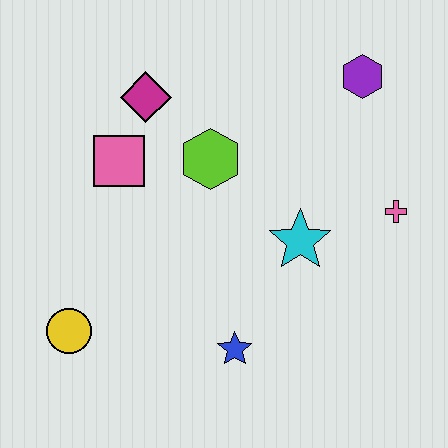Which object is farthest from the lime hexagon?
The yellow circle is farthest from the lime hexagon.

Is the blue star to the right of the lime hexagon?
Yes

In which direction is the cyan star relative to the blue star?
The cyan star is above the blue star.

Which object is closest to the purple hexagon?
The pink cross is closest to the purple hexagon.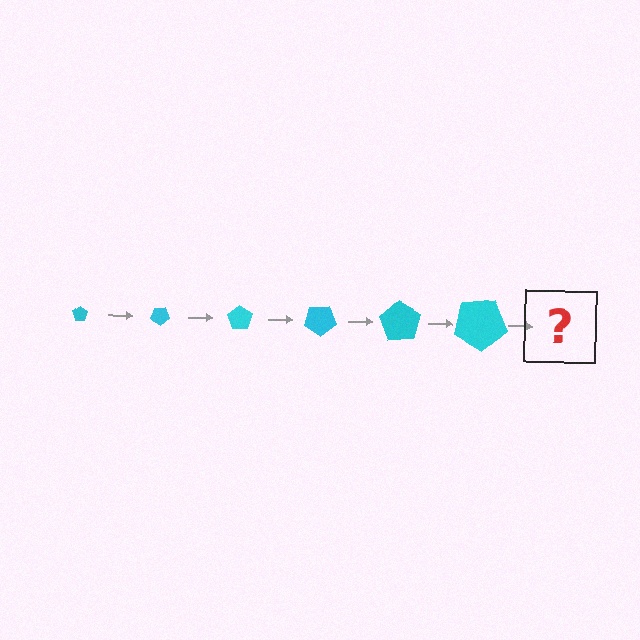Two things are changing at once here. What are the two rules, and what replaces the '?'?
The two rules are that the pentagon grows larger each step and it rotates 35 degrees each step. The '?' should be a pentagon, larger than the previous one and rotated 210 degrees from the start.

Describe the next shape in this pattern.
It should be a pentagon, larger than the previous one and rotated 210 degrees from the start.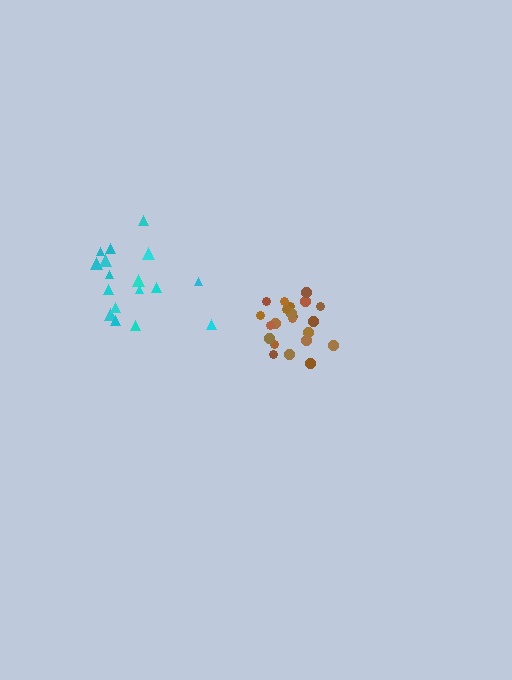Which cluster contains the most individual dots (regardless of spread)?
Brown (23).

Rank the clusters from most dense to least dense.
brown, cyan.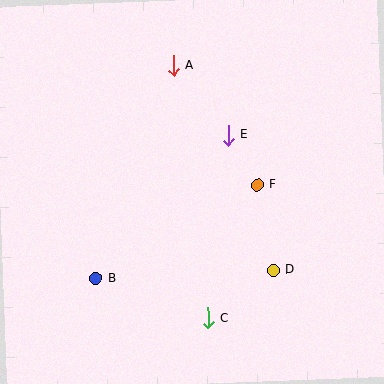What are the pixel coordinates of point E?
Point E is at (228, 135).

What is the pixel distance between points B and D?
The distance between B and D is 178 pixels.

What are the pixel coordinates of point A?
Point A is at (174, 65).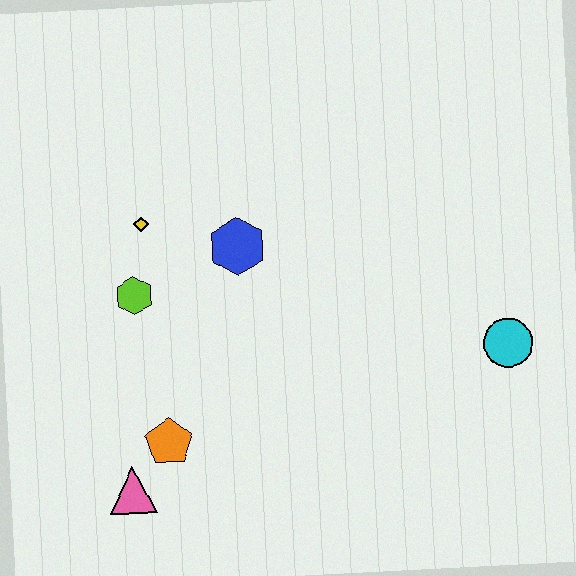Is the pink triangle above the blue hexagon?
No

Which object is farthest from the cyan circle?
The pink triangle is farthest from the cyan circle.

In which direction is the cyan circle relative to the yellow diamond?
The cyan circle is to the right of the yellow diamond.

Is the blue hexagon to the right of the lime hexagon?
Yes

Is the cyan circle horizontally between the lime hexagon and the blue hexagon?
No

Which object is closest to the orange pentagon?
The pink triangle is closest to the orange pentagon.